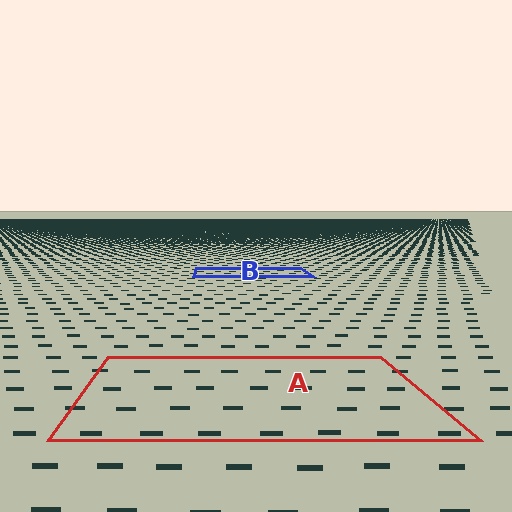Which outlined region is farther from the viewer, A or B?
Region B is farther from the viewer — the texture elements inside it appear smaller and more densely packed.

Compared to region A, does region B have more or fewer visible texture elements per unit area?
Region B has more texture elements per unit area — they are packed more densely because it is farther away.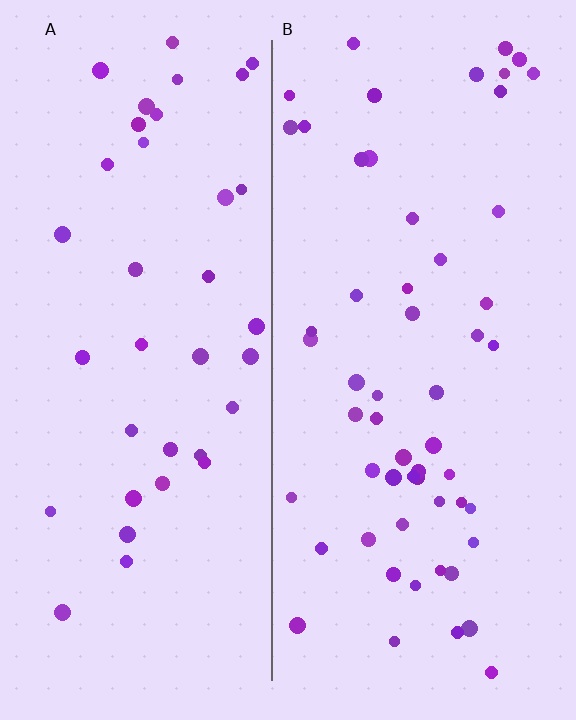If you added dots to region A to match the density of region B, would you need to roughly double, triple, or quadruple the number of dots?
Approximately double.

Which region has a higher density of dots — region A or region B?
B (the right).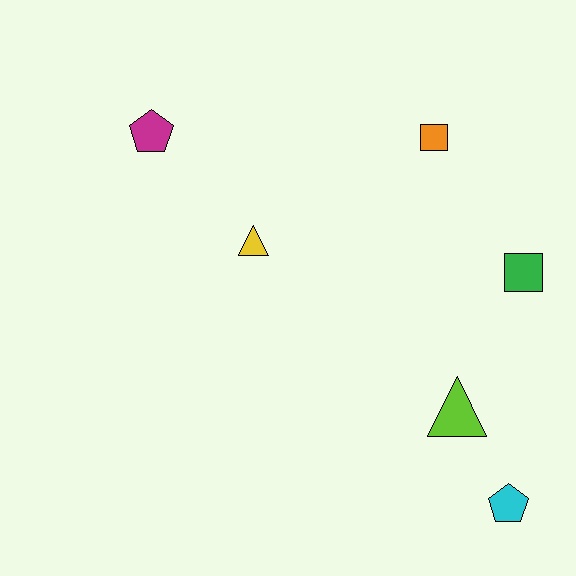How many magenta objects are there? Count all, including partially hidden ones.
There is 1 magenta object.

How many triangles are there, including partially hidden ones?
There are 2 triangles.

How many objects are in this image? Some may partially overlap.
There are 6 objects.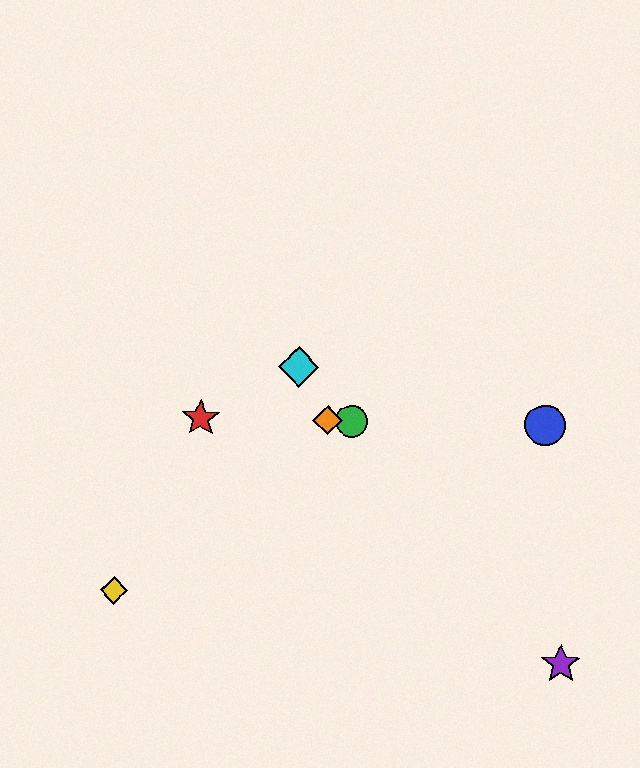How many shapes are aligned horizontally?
4 shapes (the red star, the blue circle, the green circle, the orange diamond) are aligned horizontally.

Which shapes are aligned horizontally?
The red star, the blue circle, the green circle, the orange diamond are aligned horizontally.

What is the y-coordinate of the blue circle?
The blue circle is at y≈425.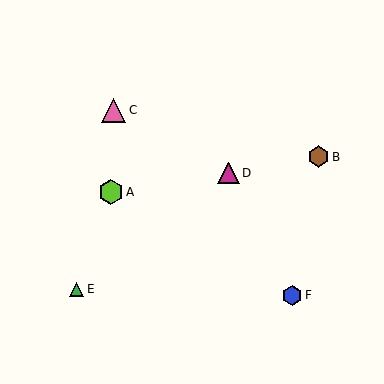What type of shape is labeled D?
Shape D is a magenta triangle.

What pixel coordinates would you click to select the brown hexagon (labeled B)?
Click at (319, 157) to select the brown hexagon B.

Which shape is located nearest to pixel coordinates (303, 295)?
The blue hexagon (labeled F) at (292, 295) is nearest to that location.